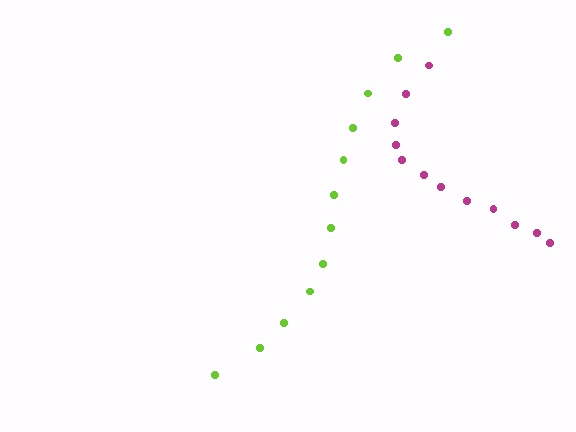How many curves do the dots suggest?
There are 2 distinct paths.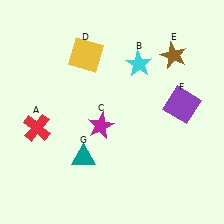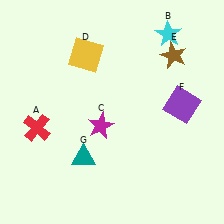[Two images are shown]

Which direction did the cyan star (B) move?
The cyan star (B) moved up.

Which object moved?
The cyan star (B) moved up.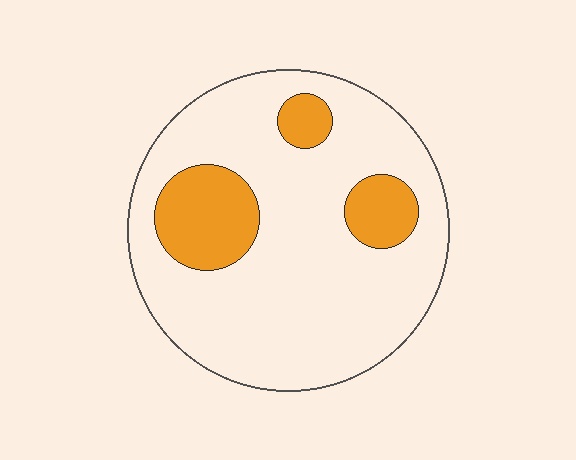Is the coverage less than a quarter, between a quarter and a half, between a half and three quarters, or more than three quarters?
Less than a quarter.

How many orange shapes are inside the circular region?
3.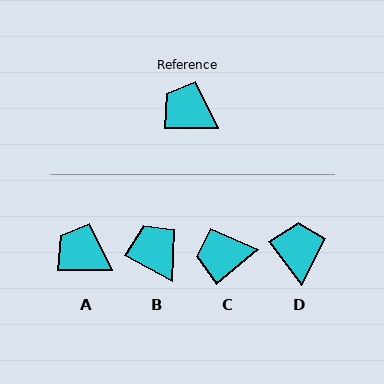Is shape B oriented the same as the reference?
No, it is off by about 29 degrees.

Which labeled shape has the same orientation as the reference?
A.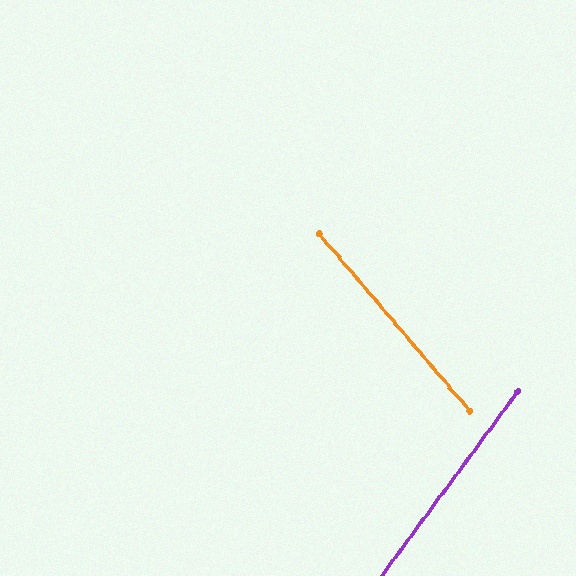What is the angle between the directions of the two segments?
Approximately 77 degrees.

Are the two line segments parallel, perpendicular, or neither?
Neither parallel nor perpendicular — they differ by about 77°.